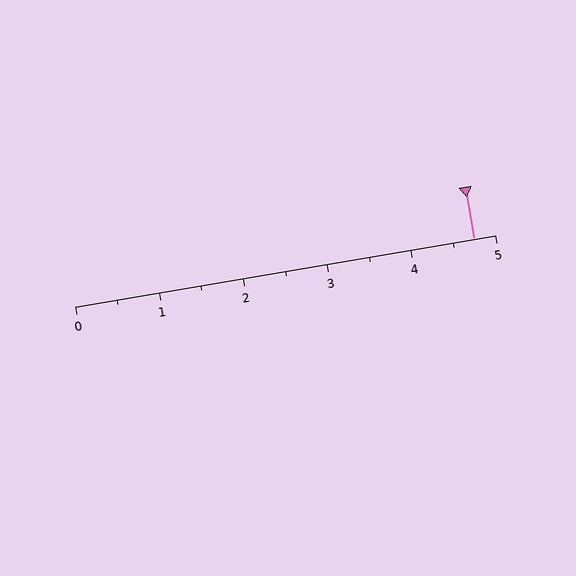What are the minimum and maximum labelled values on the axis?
The axis runs from 0 to 5.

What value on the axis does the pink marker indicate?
The marker indicates approximately 4.8.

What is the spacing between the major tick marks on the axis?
The major ticks are spaced 1 apart.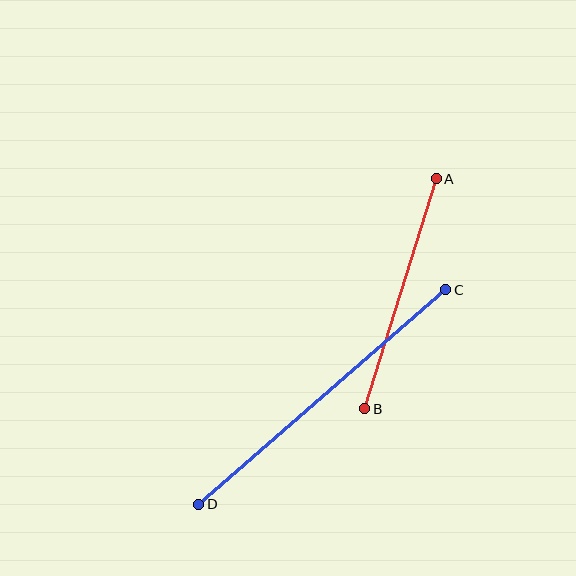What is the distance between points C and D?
The distance is approximately 327 pixels.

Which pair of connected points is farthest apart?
Points C and D are farthest apart.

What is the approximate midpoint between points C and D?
The midpoint is at approximately (322, 397) pixels.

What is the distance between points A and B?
The distance is approximately 241 pixels.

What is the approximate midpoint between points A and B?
The midpoint is at approximately (400, 294) pixels.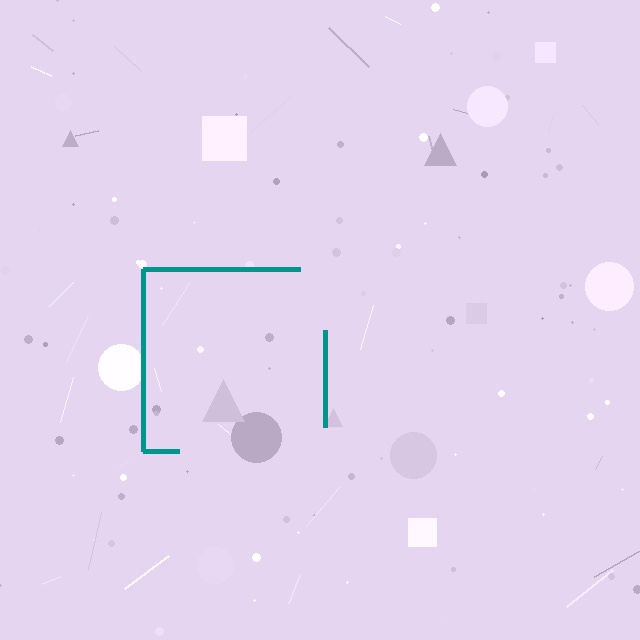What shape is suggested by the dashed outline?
The dashed outline suggests a square.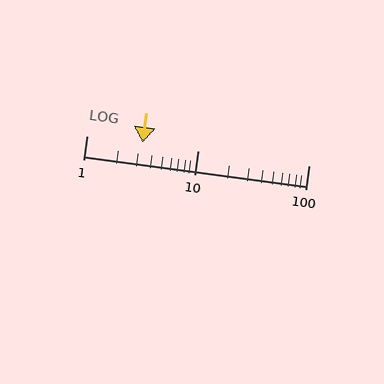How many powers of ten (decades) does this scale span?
The scale spans 2 decades, from 1 to 100.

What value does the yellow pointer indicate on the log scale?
The pointer indicates approximately 3.2.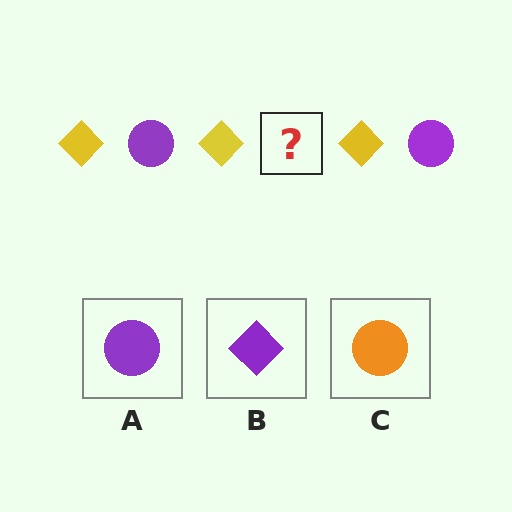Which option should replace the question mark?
Option A.